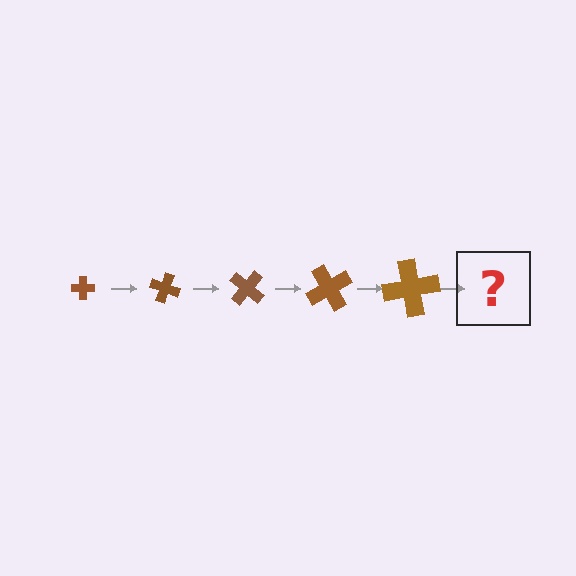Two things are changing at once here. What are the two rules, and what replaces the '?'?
The two rules are that the cross grows larger each step and it rotates 20 degrees each step. The '?' should be a cross, larger than the previous one and rotated 100 degrees from the start.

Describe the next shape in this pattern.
It should be a cross, larger than the previous one and rotated 100 degrees from the start.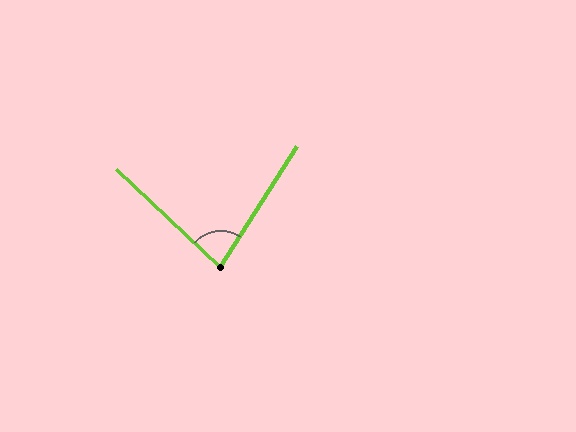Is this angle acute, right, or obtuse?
It is acute.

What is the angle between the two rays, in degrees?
Approximately 79 degrees.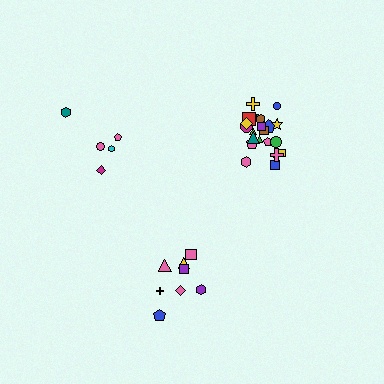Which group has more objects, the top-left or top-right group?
The top-right group.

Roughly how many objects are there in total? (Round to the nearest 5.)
Roughly 35 objects in total.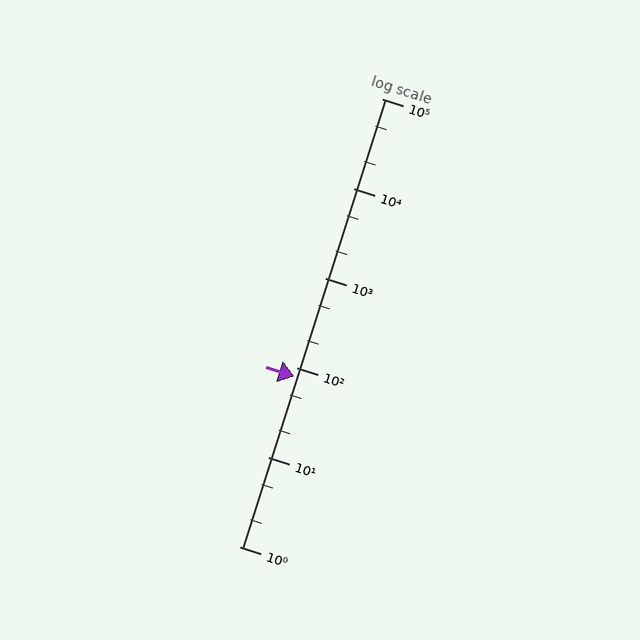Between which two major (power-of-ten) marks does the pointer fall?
The pointer is between 10 and 100.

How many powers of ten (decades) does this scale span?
The scale spans 5 decades, from 1 to 100000.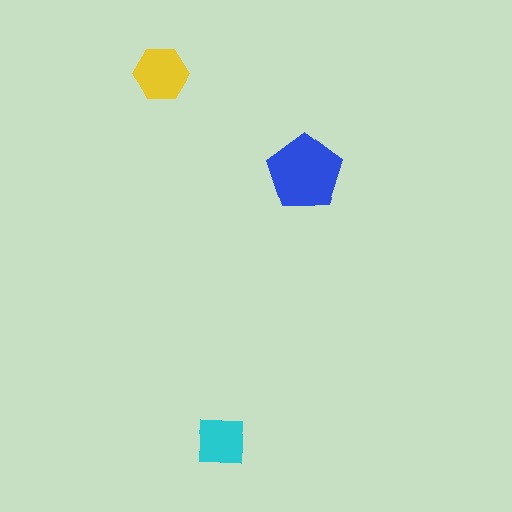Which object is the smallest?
The cyan square.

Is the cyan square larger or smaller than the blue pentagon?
Smaller.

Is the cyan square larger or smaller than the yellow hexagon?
Smaller.